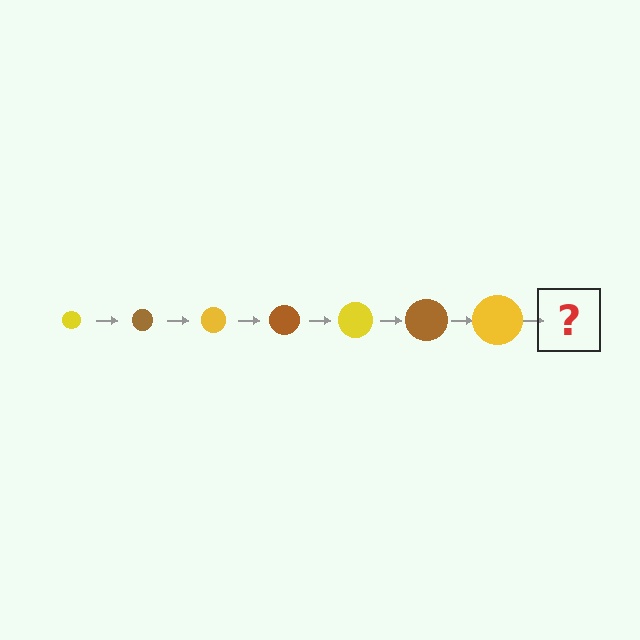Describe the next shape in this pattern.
It should be a brown circle, larger than the previous one.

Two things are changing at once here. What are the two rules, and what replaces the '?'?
The two rules are that the circle grows larger each step and the color cycles through yellow and brown. The '?' should be a brown circle, larger than the previous one.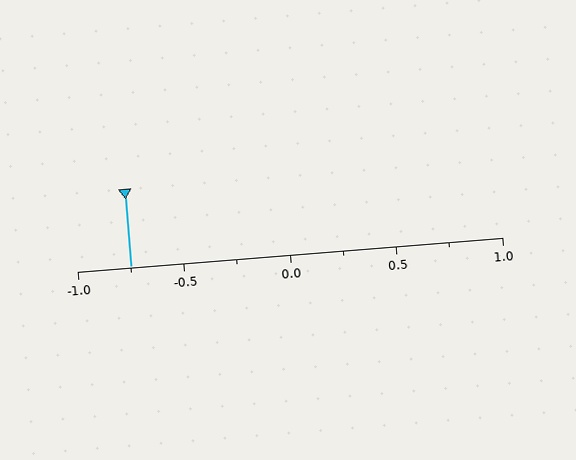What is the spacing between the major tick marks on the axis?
The major ticks are spaced 0.5 apart.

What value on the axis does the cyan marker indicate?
The marker indicates approximately -0.75.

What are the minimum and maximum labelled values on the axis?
The axis runs from -1.0 to 1.0.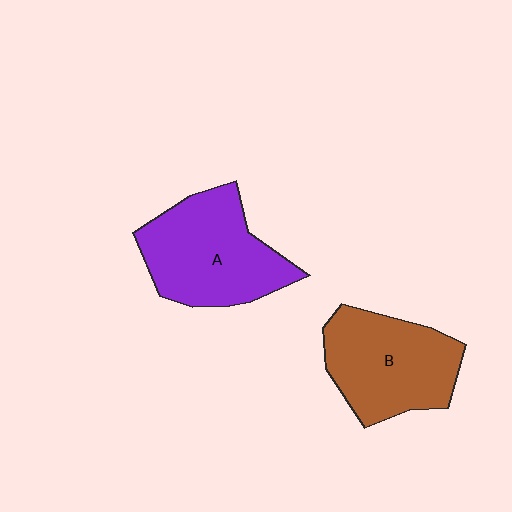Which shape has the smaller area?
Shape B (brown).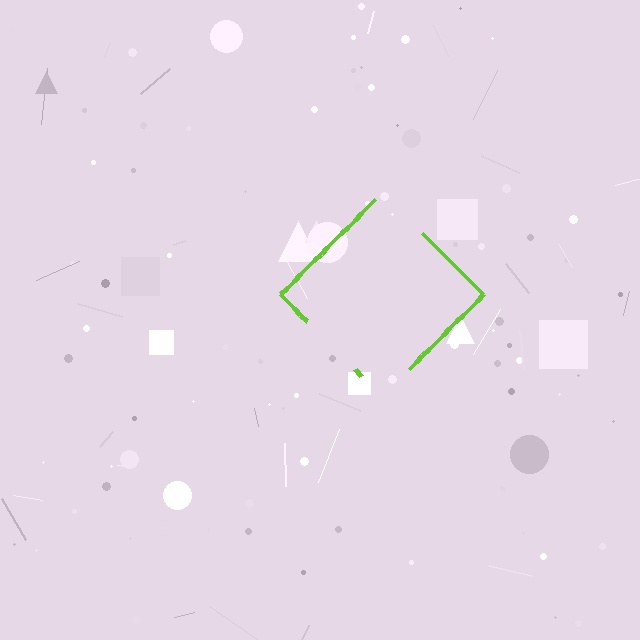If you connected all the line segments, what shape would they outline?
They would outline a diamond.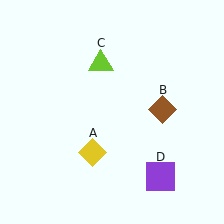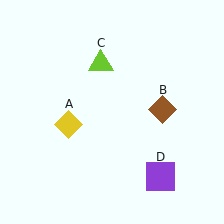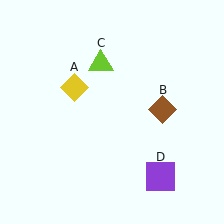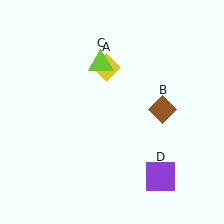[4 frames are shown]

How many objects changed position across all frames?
1 object changed position: yellow diamond (object A).